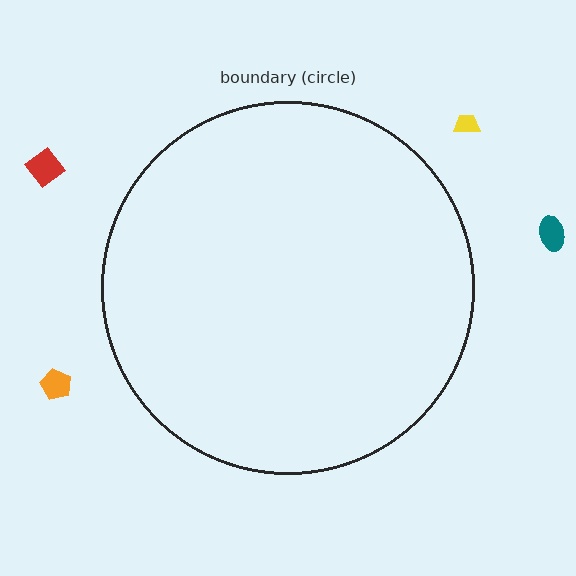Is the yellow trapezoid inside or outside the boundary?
Outside.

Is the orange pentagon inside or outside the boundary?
Outside.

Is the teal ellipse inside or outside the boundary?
Outside.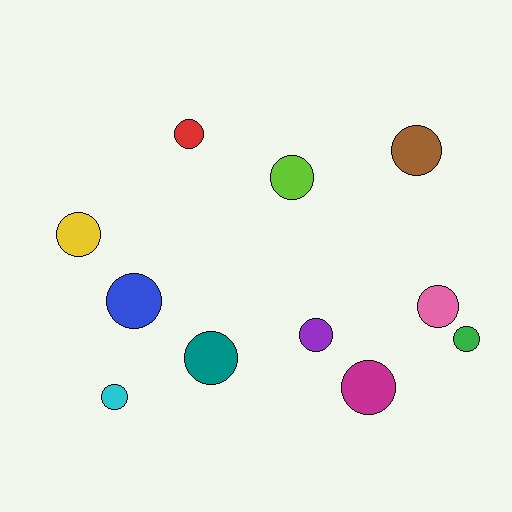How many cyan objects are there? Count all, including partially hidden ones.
There is 1 cyan object.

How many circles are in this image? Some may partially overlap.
There are 11 circles.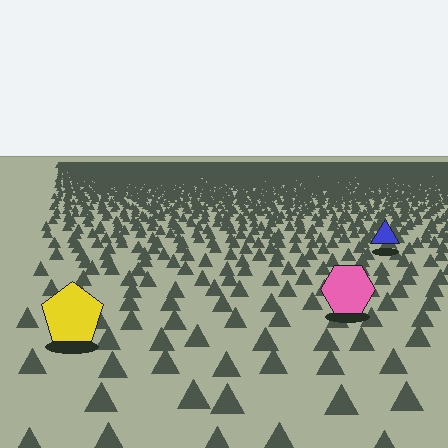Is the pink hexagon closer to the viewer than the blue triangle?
Yes. The pink hexagon is closer — you can tell from the texture gradient: the ground texture is coarser near it.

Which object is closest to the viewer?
The yellow pentagon is closest. The texture marks near it are larger and more spread out.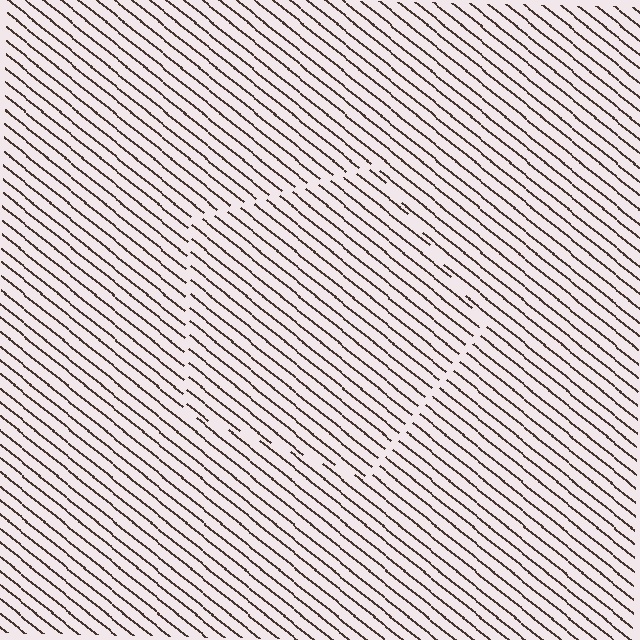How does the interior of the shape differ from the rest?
The interior of the shape contains the same grating, shifted by half a period — the contour is defined by the phase discontinuity where line-ends from the inner and outer gratings abut.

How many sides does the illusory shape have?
5 sides — the line-ends trace a pentagon.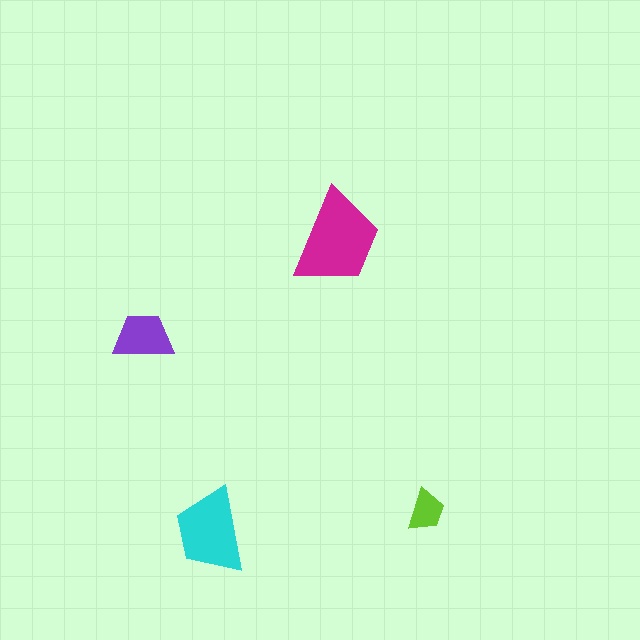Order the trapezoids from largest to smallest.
the magenta one, the cyan one, the purple one, the lime one.